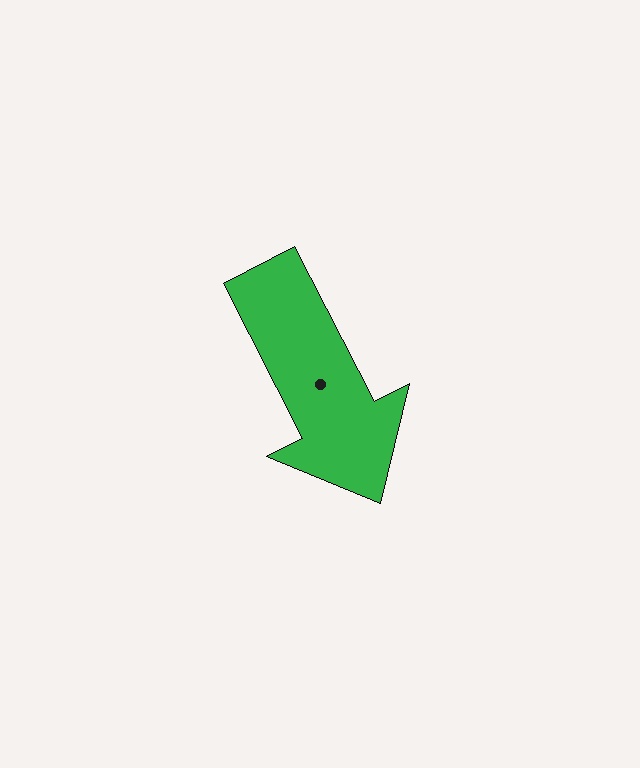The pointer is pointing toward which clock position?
Roughly 5 o'clock.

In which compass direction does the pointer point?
Southeast.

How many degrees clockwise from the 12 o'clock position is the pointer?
Approximately 153 degrees.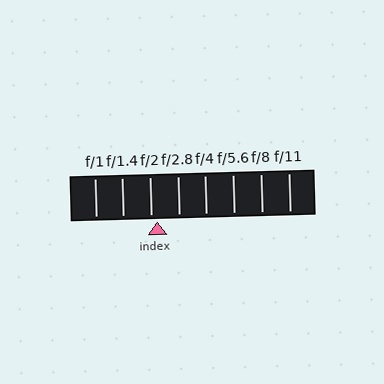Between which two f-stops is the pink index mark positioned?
The index mark is between f/2 and f/2.8.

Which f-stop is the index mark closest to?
The index mark is closest to f/2.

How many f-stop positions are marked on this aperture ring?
There are 8 f-stop positions marked.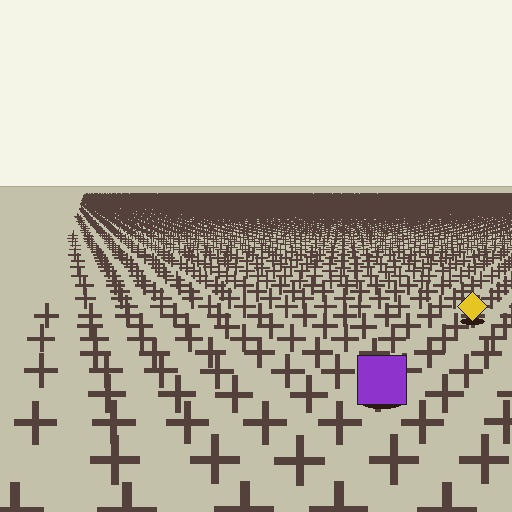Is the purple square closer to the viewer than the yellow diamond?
Yes. The purple square is closer — you can tell from the texture gradient: the ground texture is coarser near it.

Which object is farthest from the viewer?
The yellow diamond is farthest from the viewer. It appears smaller and the ground texture around it is denser.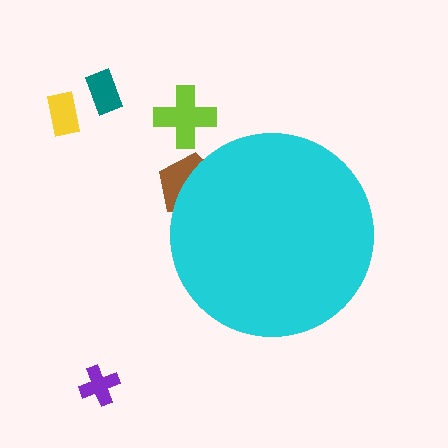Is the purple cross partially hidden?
No, the purple cross is fully visible.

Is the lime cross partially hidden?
No, the lime cross is fully visible.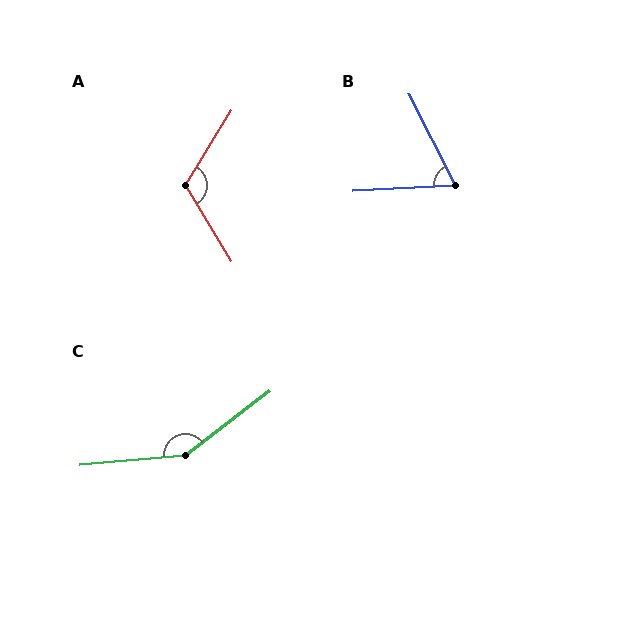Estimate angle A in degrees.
Approximately 117 degrees.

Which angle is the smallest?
B, at approximately 66 degrees.